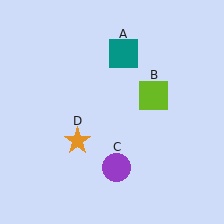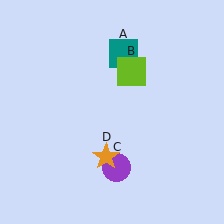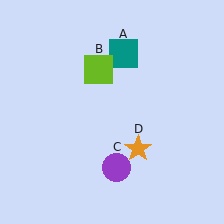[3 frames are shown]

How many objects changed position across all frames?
2 objects changed position: lime square (object B), orange star (object D).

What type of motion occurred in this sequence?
The lime square (object B), orange star (object D) rotated counterclockwise around the center of the scene.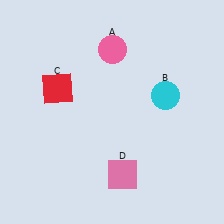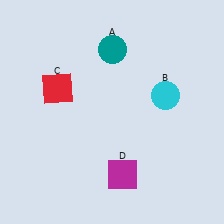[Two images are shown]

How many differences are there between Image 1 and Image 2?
There are 2 differences between the two images.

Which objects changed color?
A changed from pink to teal. D changed from pink to magenta.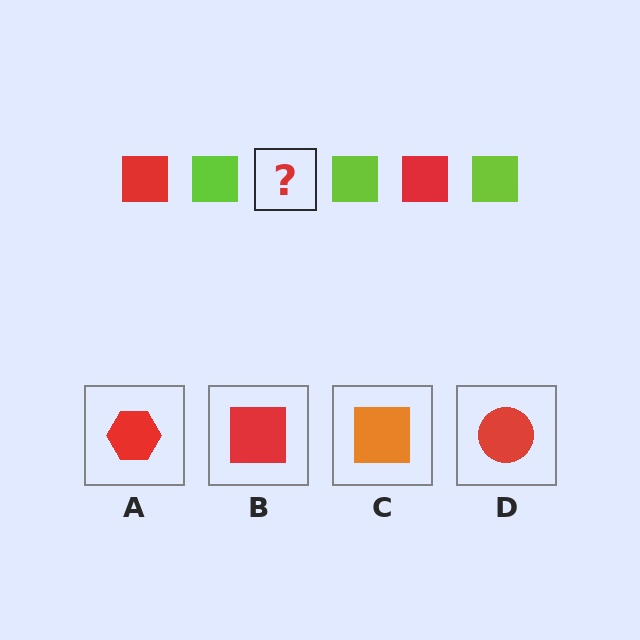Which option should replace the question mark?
Option B.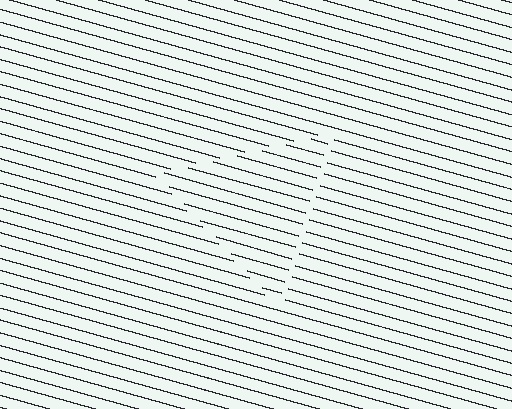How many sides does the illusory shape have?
3 sides — the line-ends trace a triangle.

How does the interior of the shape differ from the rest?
The interior of the shape contains the same grating, shifted by half a period — the contour is defined by the phase discontinuity where line-ends from the inner and outer gratings abut.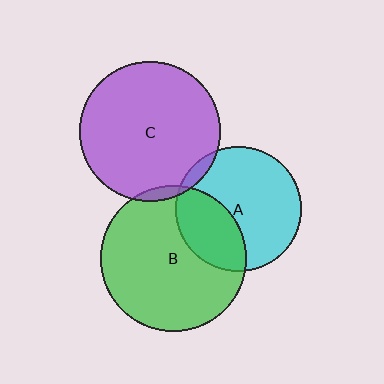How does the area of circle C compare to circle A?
Approximately 1.3 times.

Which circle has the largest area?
Circle B (green).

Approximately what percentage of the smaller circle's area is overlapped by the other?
Approximately 35%.